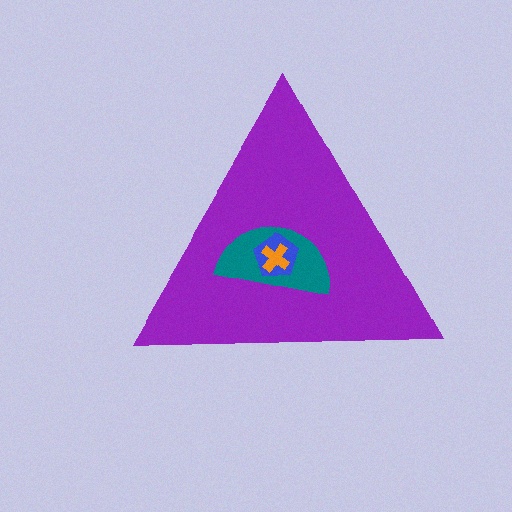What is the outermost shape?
The purple triangle.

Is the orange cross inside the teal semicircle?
Yes.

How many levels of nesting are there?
4.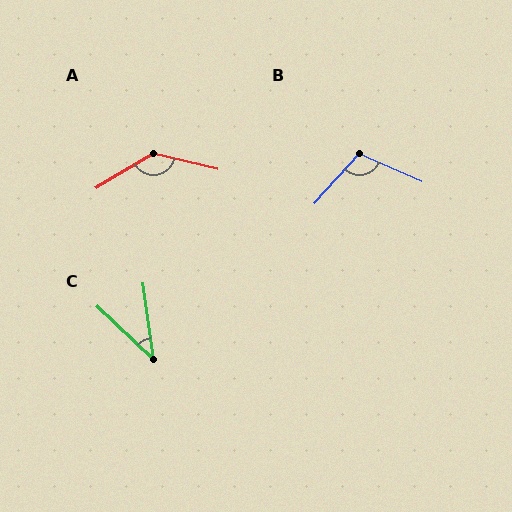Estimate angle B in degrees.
Approximately 109 degrees.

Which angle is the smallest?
C, at approximately 39 degrees.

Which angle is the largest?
A, at approximately 135 degrees.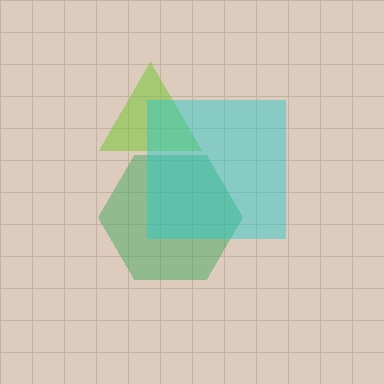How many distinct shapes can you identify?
There are 3 distinct shapes: a green hexagon, a lime triangle, a cyan square.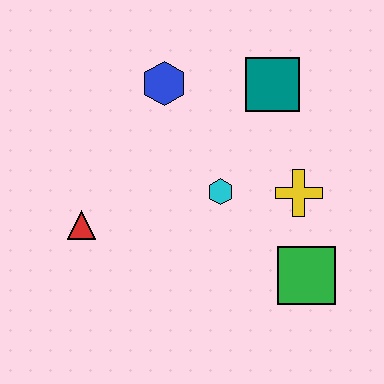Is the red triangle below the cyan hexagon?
Yes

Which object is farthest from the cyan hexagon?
The red triangle is farthest from the cyan hexagon.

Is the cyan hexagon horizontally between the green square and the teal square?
No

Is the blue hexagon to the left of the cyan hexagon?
Yes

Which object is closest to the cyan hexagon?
The yellow cross is closest to the cyan hexagon.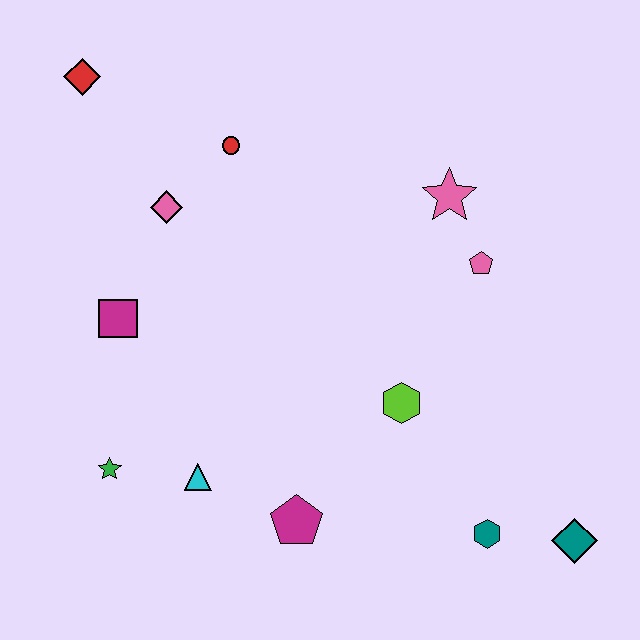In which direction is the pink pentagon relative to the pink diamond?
The pink pentagon is to the right of the pink diamond.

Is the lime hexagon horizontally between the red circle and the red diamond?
No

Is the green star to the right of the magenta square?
No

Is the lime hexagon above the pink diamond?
No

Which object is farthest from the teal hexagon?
The red diamond is farthest from the teal hexagon.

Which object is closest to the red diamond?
The pink diamond is closest to the red diamond.